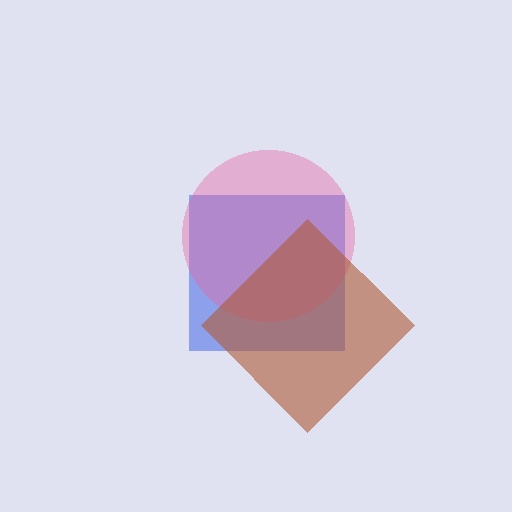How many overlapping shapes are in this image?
There are 3 overlapping shapes in the image.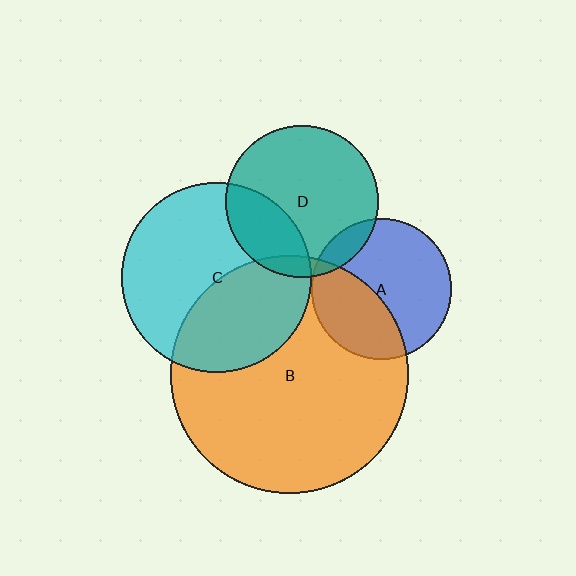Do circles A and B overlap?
Yes.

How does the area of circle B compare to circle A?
Approximately 2.9 times.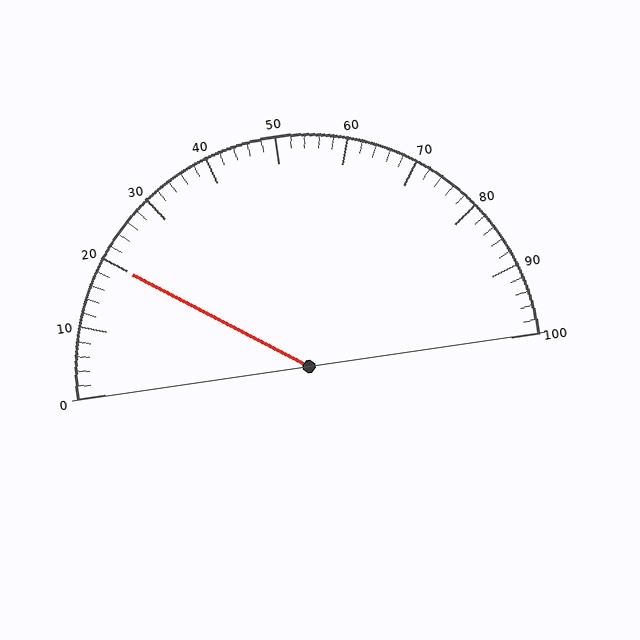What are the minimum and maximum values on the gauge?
The gauge ranges from 0 to 100.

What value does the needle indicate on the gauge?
The needle indicates approximately 20.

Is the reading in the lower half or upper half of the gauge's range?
The reading is in the lower half of the range (0 to 100).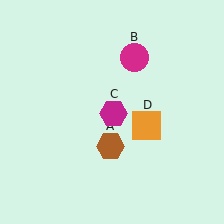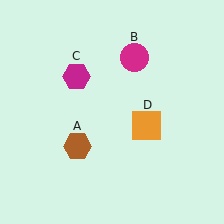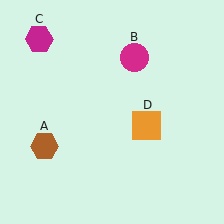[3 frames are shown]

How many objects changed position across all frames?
2 objects changed position: brown hexagon (object A), magenta hexagon (object C).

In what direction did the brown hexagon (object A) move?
The brown hexagon (object A) moved left.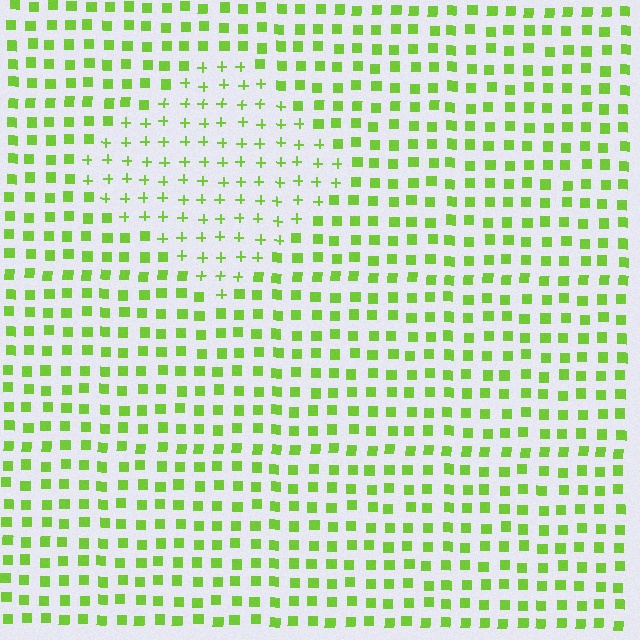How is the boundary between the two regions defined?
The boundary is defined by a change in element shape: plus signs inside vs. squares outside. All elements share the same color and spacing.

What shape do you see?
I see a diamond.